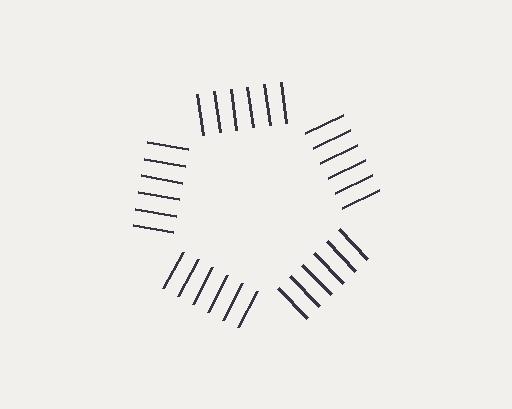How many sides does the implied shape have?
5 sides — the line-ends trace a pentagon.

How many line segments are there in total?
30 — 6 along each of the 5 edges.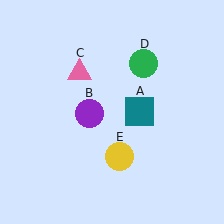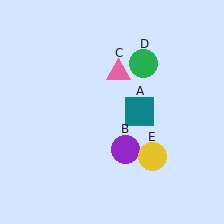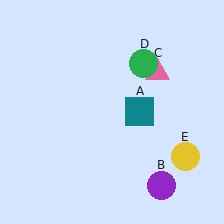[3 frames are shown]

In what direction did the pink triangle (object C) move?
The pink triangle (object C) moved right.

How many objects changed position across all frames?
3 objects changed position: purple circle (object B), pink triangle (object C), yellow circle (object E).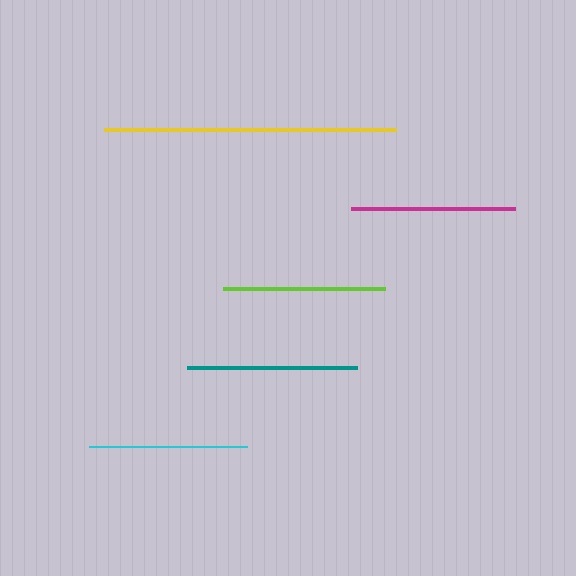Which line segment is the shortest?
The cyan line is the shortest at approximately 158 pixels.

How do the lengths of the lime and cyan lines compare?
The lime and cyan lines are approximately the same length.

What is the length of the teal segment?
The teal segment is approximately 170 pixels long.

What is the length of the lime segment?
The lime segment is approximately 161 pixels long.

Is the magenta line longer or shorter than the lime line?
The magenta line is longer than the lime line.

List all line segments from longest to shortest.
From longest to shortest: yellow, teal, magenta, lime, cyan.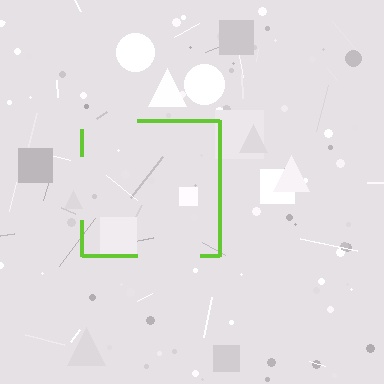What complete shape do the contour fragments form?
The contour fragments form a square.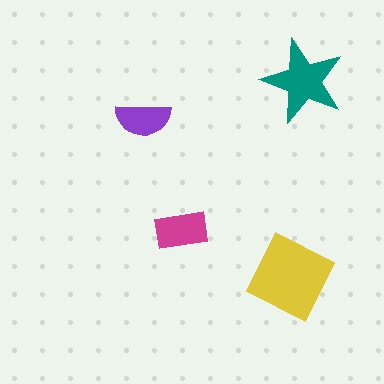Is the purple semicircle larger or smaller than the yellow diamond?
Smaller.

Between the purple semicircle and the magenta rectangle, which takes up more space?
The magenta rectangle.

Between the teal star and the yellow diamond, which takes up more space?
The yellow diamond.